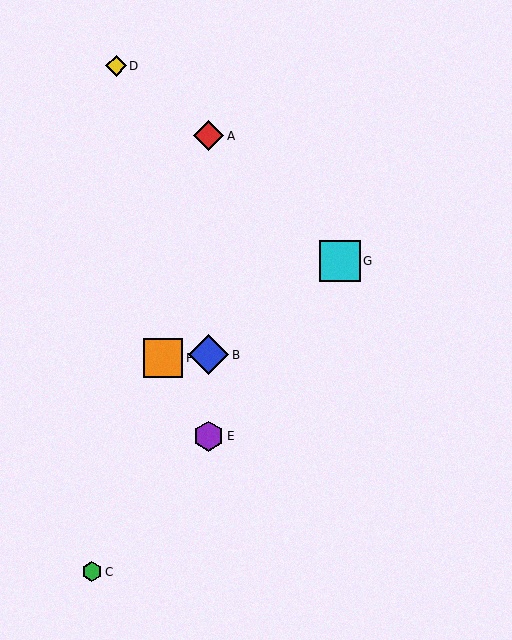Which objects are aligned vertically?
Objects A, B, E are aligned vertically.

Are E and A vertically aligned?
Yes, both are at x≈209.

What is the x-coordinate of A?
Object A is at x≈209.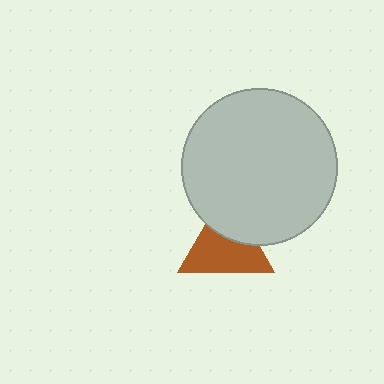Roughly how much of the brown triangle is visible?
Most of it is visible (roughly 66%).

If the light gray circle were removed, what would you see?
You would see the complete brown triangle.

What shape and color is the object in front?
The object in front is a light gray circle.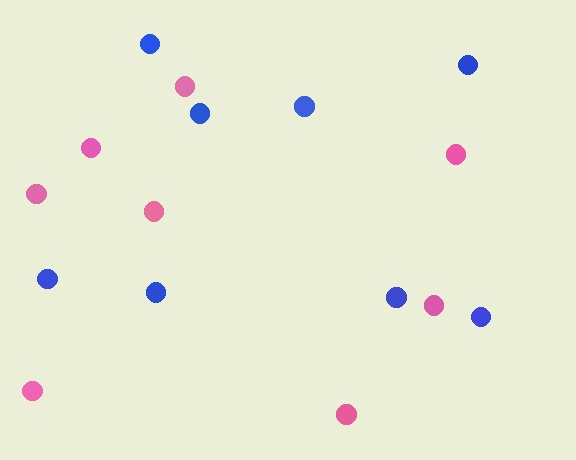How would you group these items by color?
There are 2 groups: one group of blue circles (8) and one group of pink circles (8).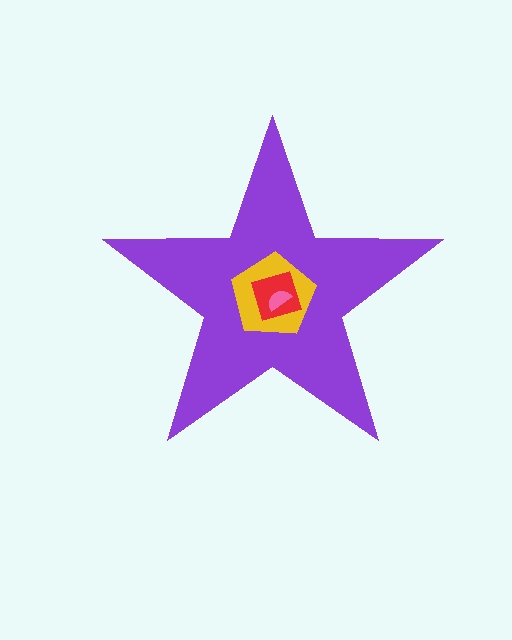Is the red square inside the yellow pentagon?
Yes.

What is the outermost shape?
The purple star.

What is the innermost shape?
The pink semicircle.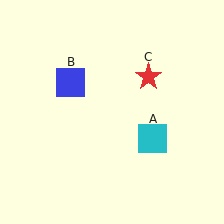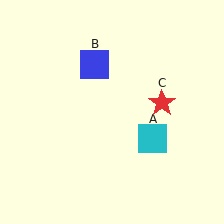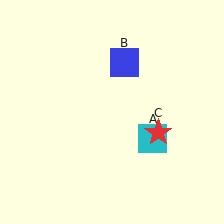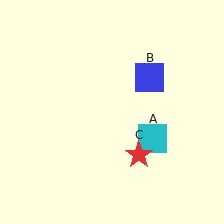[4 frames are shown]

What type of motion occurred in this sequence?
The blue square (object B), red star (object C) rotated clockwise around the center of the scene.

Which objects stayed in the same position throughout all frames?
Cyan square (object A) remained stationary.